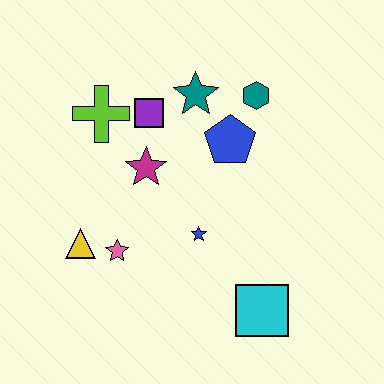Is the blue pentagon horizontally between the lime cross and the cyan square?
Yes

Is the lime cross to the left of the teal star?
Yes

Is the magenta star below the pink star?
No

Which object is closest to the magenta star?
The purple square is closest to the magenta star.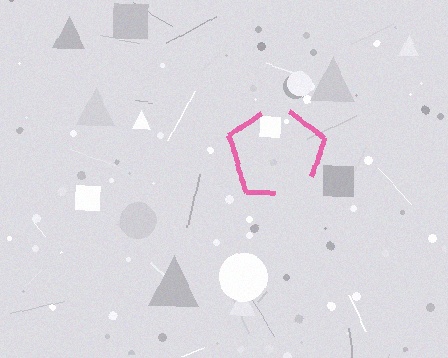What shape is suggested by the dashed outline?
The dashed outline suggests a pentagon.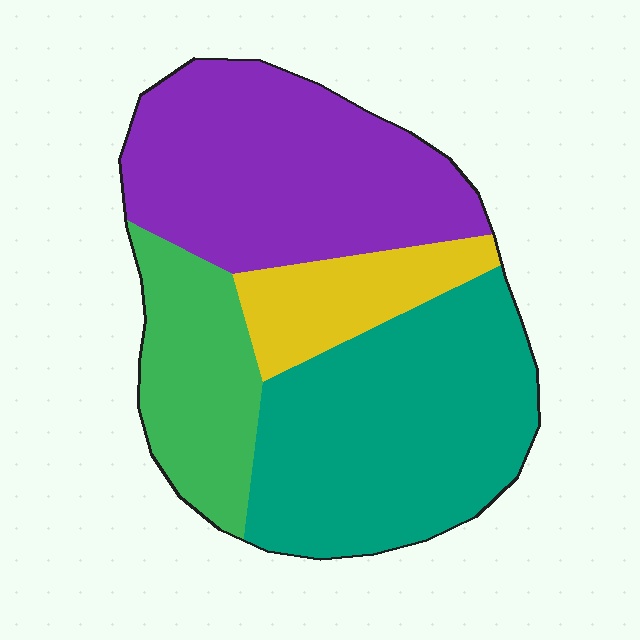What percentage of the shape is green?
Green takes up about one sixth (1/6) of the shape.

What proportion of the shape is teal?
Teal covers about 35% of the shape.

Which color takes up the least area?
Yellow, at roughly 10%.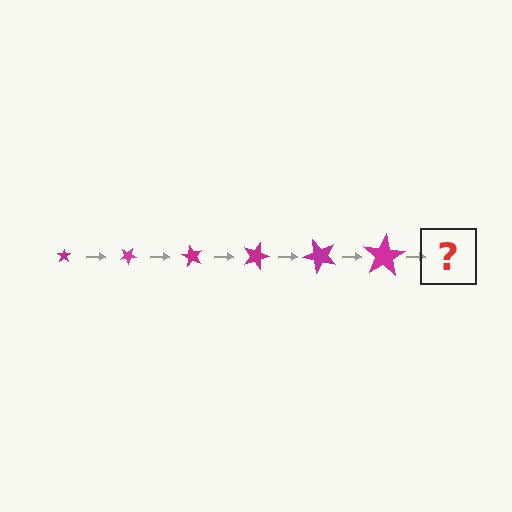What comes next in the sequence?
The next element should be a star, larger than the previous one and rotated 180 degrees from the start.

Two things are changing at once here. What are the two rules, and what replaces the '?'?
The two rules are that the star grows larger each step and it rotates 30 degrees each step. The '?' should be a star, larger than the previous one and rotated 180 degrees from the start.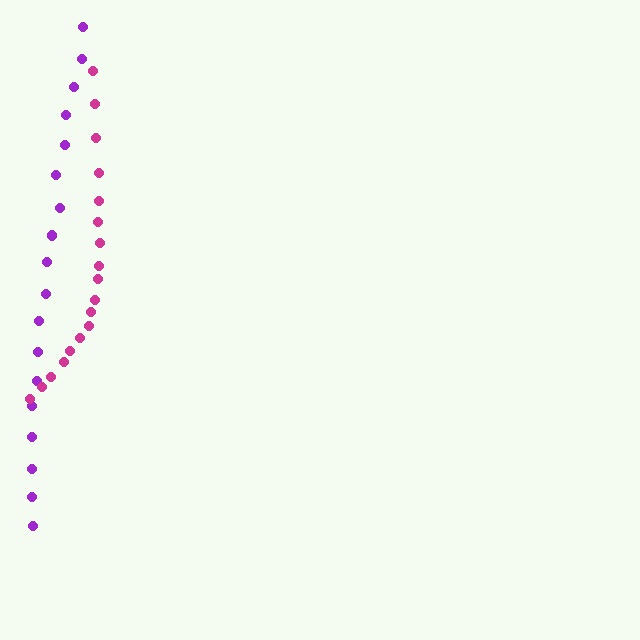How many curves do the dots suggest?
There are 2 distinct paths.